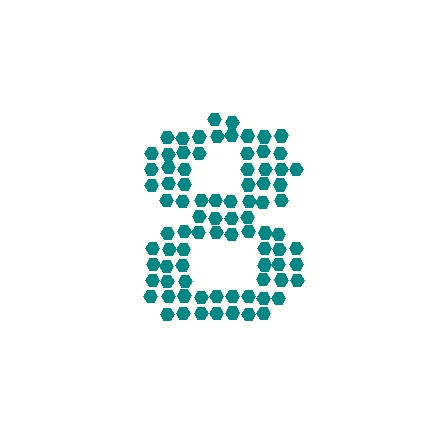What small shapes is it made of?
It is made of small hexagons.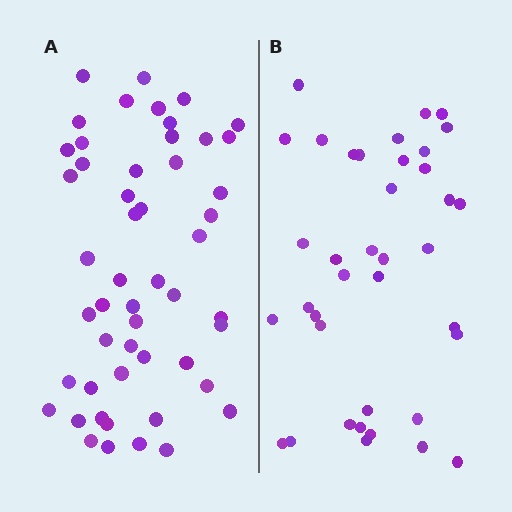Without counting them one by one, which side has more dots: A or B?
Region A (the left region) has more dots.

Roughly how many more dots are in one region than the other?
Region A has approximately 15 more dots than region B.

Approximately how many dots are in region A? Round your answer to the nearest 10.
About 50 dots. (The exact count is 51, which rounds to 50.)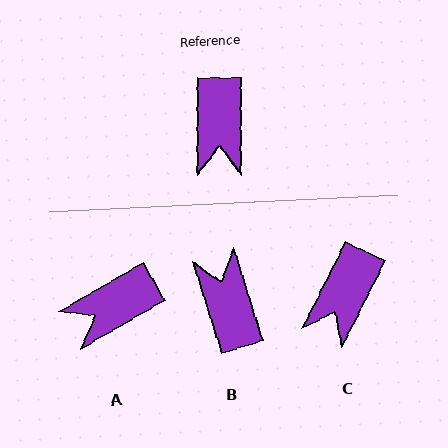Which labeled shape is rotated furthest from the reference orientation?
B, about 162 degrees away.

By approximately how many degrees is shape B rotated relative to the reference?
Approximately 162 degrees clockwise.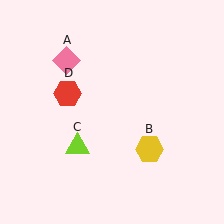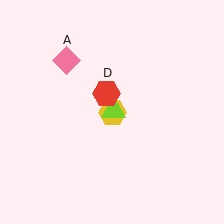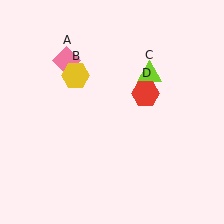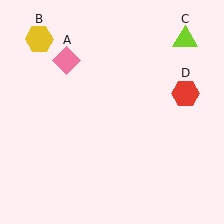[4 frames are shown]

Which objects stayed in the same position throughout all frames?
Pink diamond (object A) remained stationary.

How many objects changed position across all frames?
3 objects changed position: yellow hexagon (object B), lime triangle (object C), red hexagon (object D).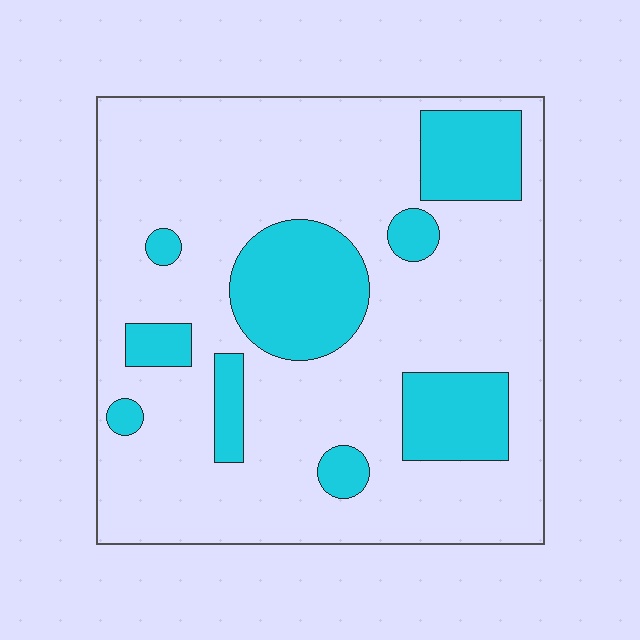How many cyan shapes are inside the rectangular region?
9.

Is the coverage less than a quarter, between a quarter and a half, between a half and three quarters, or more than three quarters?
Less than a quarter.